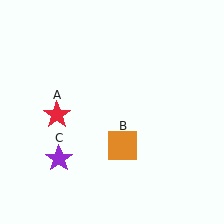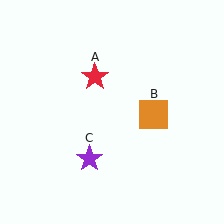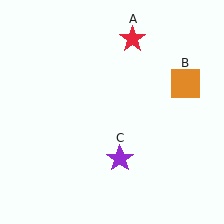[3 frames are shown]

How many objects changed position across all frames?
3 objects changed position: red star (object A), orange square (object B), purple star (object C).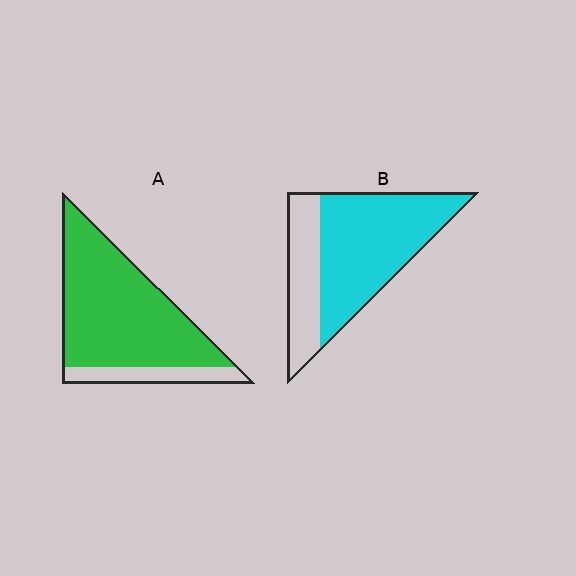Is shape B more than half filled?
Yes.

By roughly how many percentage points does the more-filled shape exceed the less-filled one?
By roughly 15 percentage points (A over B).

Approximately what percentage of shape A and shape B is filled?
A is approximately 85% and B is approximately 70%.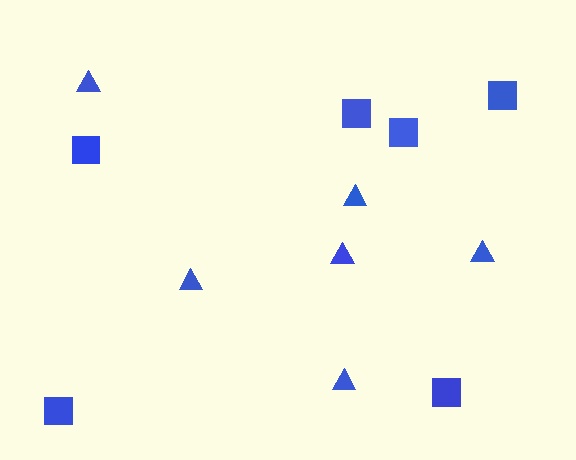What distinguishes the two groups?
There are 2 groups: one group of triangles (6) and one group of squares (6).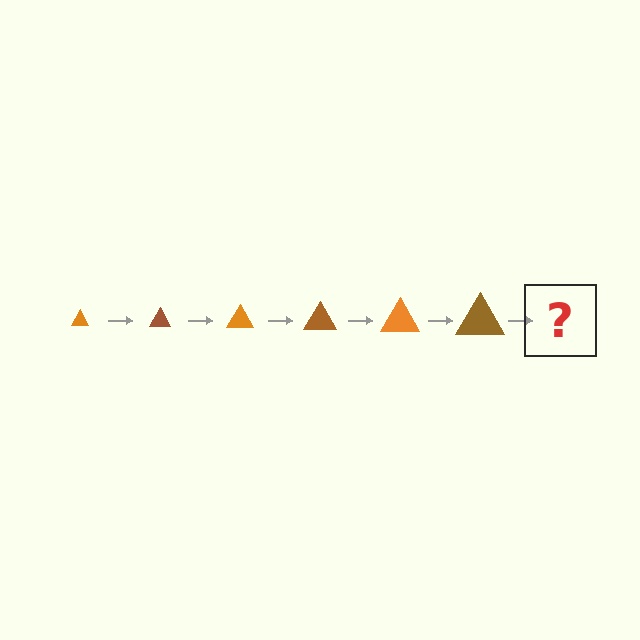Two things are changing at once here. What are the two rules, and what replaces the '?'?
The two rules are that the triangle grows larger each step and the color cycles through orange and brown. The '?' should be an orange triangle, larger than the previous one.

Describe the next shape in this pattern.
It should be an orange triangle, larger than the previous one.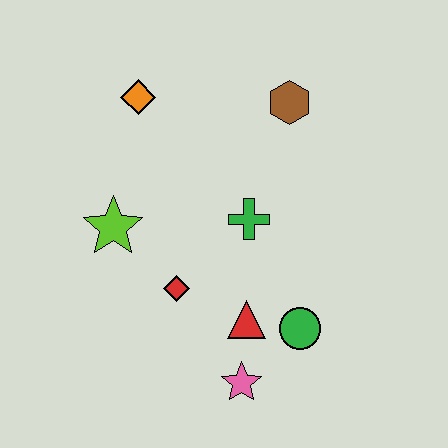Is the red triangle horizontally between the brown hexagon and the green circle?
No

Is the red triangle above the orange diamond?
No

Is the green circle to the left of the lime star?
No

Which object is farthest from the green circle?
The orange diamond is farthest from the green circle.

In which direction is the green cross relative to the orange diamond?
The green cross is below the orange diamond.